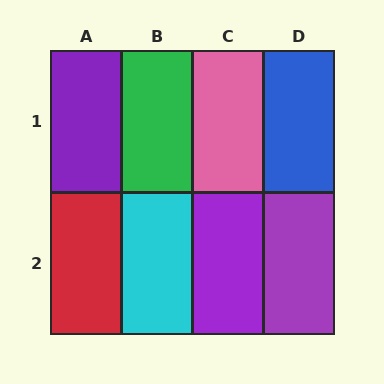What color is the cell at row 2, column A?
Red.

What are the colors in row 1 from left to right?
Purple, green, pink, blue.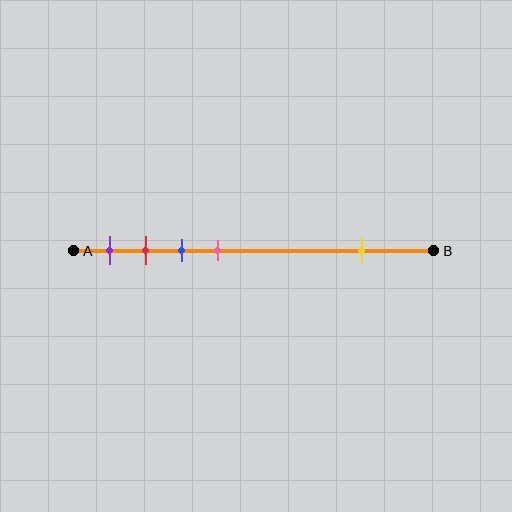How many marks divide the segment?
There are 5 marks dividing the segment.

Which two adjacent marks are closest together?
The red and blue marks are the closest adjacent pair.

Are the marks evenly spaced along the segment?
No, the marks are not evenly spaced.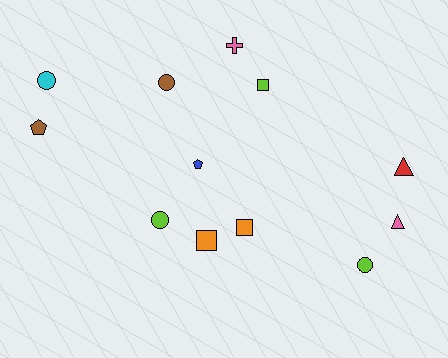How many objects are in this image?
There are 12 objects.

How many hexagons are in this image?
There are no hexagons.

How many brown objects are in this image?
There are 2 brown objects.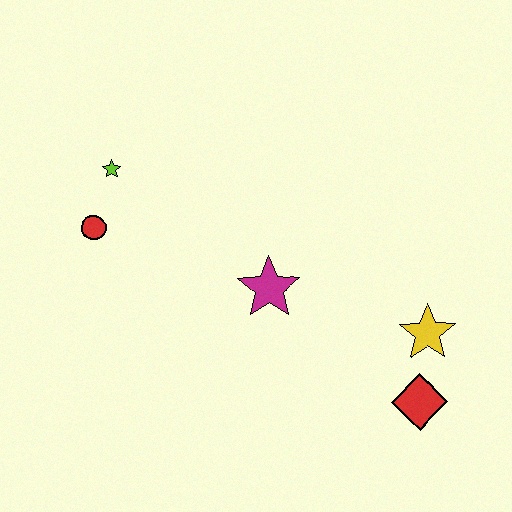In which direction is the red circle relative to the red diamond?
The red circle is to the left of the red diamond.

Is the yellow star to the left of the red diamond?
No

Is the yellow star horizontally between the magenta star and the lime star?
No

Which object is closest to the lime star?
The red circle is closest to the lime star.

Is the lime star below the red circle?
No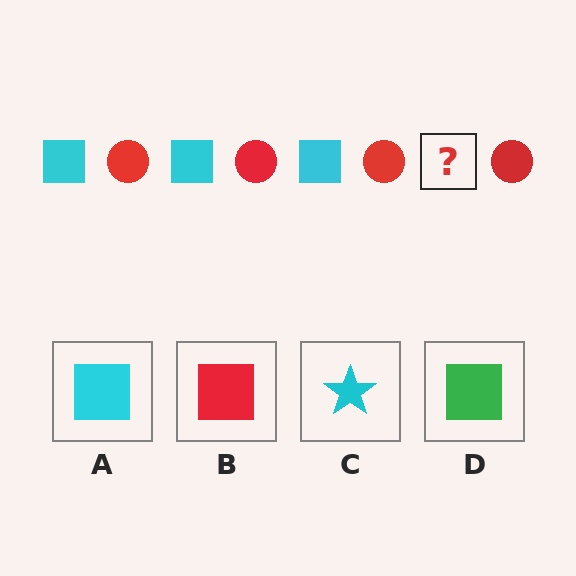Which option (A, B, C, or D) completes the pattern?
A.